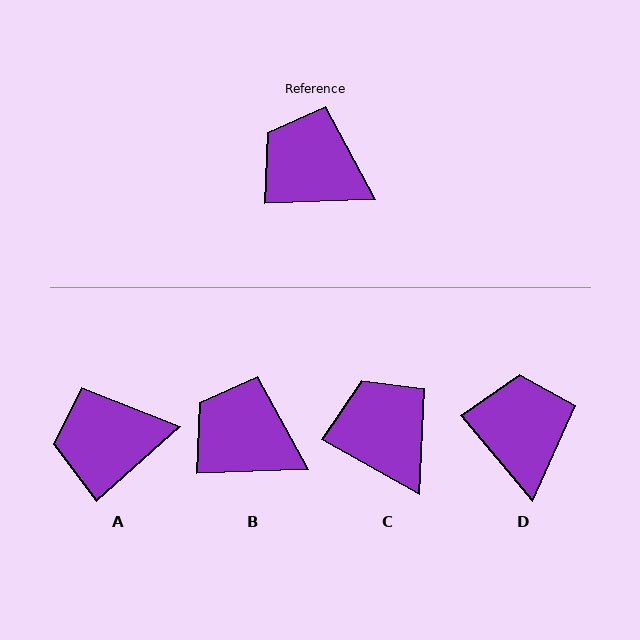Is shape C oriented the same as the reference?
No, it is off by about 31 degrees.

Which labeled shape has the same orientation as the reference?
B.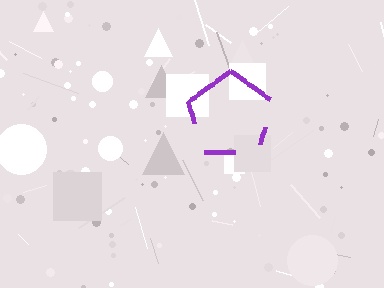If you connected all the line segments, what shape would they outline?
They would outline a pentagon.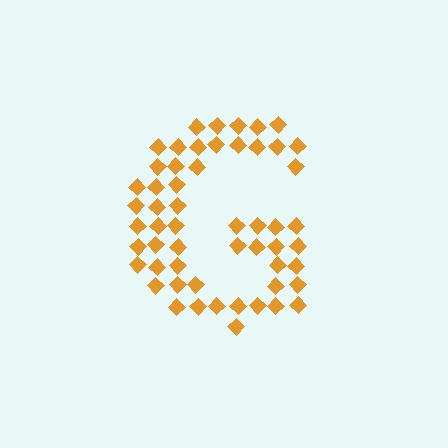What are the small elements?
The small elements are diamonds.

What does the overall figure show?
The overall figure shows the letter G.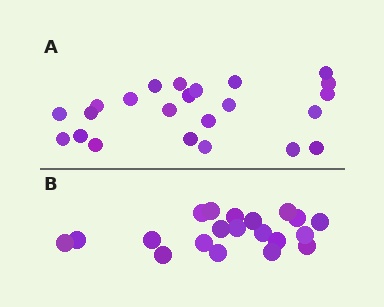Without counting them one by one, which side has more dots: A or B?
Region A (the top region) has more dots.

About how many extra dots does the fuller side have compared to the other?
Region A has just a few more — roughly 2 or 3 more dots than region B.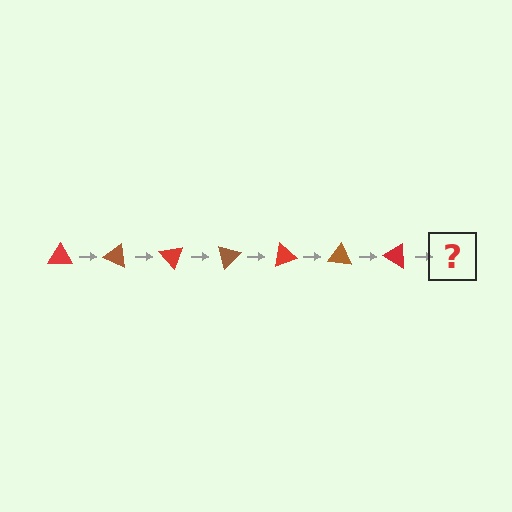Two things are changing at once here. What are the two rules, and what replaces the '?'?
The two rules are that it rotates 25 degrees each step and the color cycles through red and brown. The '?' should be a brown triangle, rotated 175 degrees from the start.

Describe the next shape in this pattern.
It should be a brown triangle, rotated 175 degrees from the start.